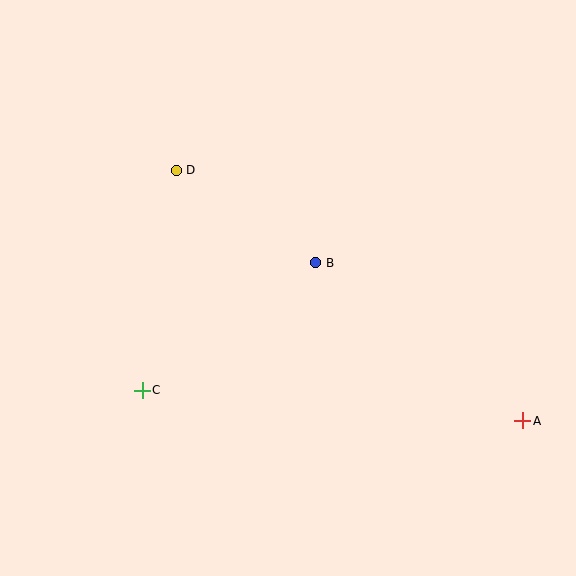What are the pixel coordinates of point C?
Point C is at (142, 390).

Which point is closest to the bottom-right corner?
Point A is closest to the bottom-right corner.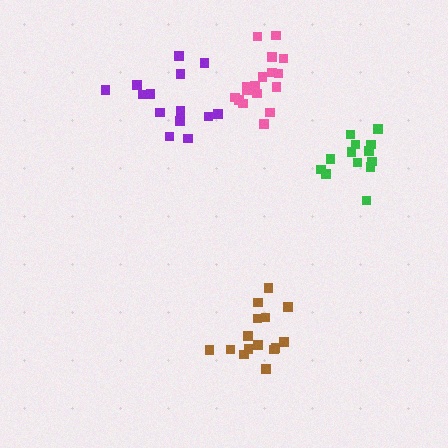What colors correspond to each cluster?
The clusters are colored: green, brown, purple, pink.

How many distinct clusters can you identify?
There are 4 distinct clusters.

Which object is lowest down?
The brown cluster is bottommost.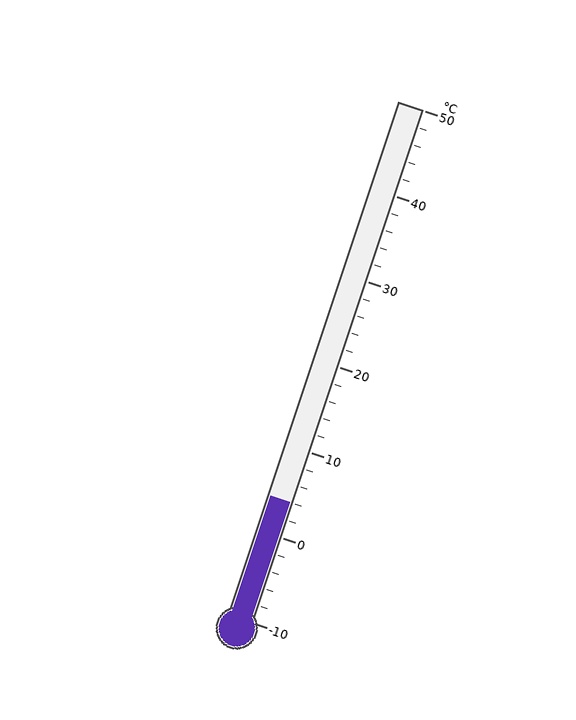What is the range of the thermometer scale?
The thermometer scale ranges from -10°C to 50°C.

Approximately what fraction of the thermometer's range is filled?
The thermometer is filled to approximately 25% of its range.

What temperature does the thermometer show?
The thermometer shows approximately 4°C.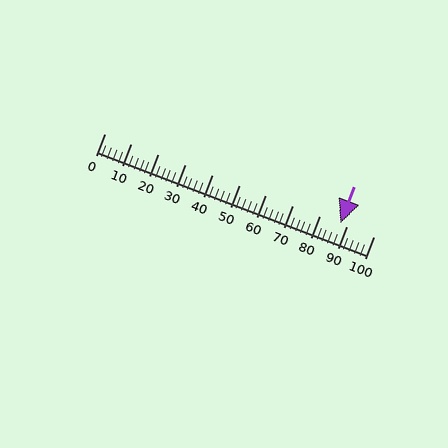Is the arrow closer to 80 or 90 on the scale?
The arrow is closer to 90.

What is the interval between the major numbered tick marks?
The major tick marks are spaced 10 units apart.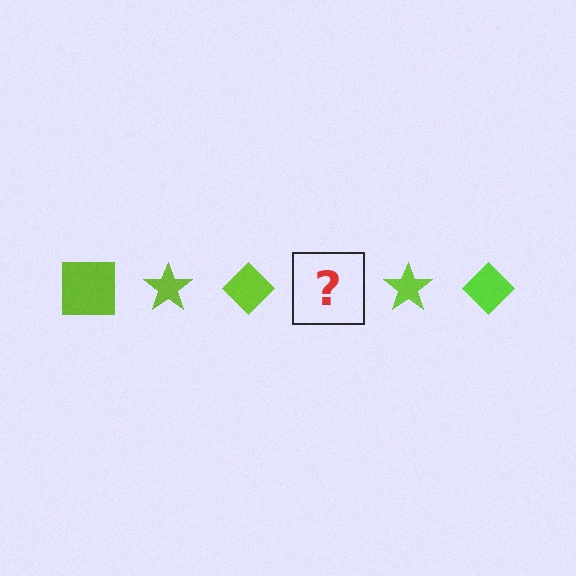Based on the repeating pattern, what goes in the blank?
The blank should be a lime square.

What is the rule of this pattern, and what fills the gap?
The rule is that the pattern cycles through square, star, diamond shapes in lime. The gap should be filled with a lime square.